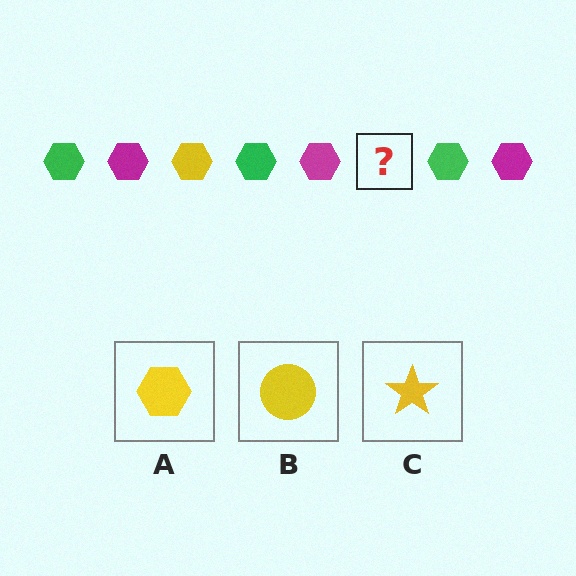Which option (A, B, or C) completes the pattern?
A.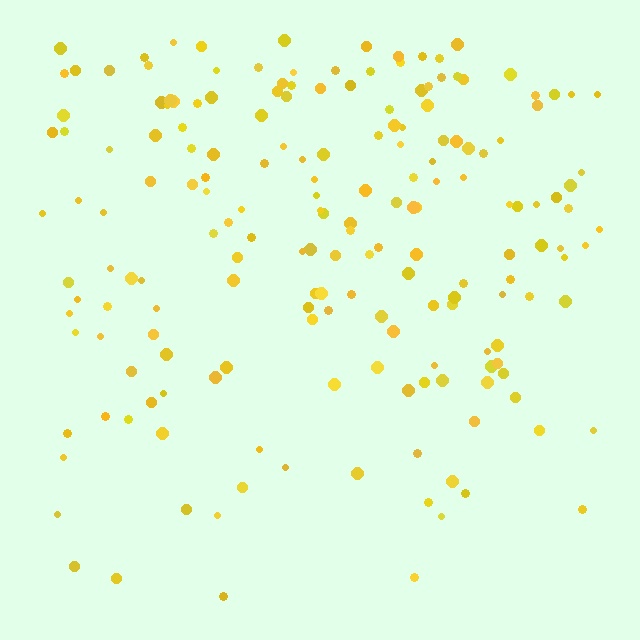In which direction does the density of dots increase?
From bottom to top, with the top side densest.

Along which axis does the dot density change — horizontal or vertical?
Vertical.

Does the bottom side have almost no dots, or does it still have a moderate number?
Still a moderate number, just noticeably fewer than the top.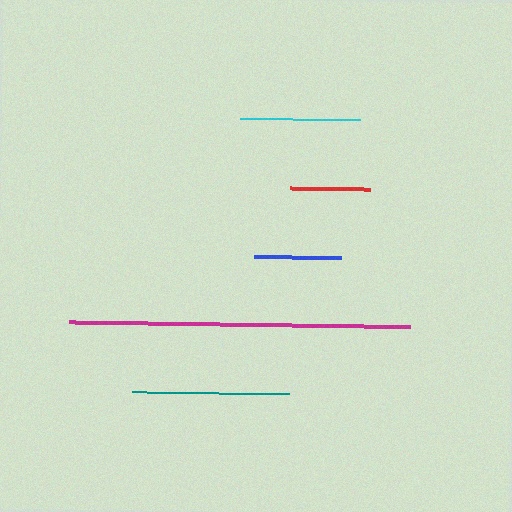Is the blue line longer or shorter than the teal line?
The teal line is longer than the blue line.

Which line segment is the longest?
The magenta line is the longest at approximately 341 pixels.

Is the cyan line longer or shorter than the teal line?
The teal line is longer than the cyan line.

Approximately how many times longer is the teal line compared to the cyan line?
The teal line is approximately 1.3 times the length of the cyan line.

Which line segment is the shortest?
The red line is the shortest at approximately 80 pixels.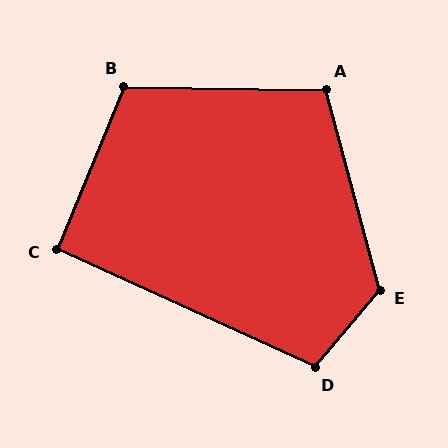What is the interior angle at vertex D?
Approximately 106 degrees (obtuse).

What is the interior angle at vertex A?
Approximately 105 degrees (obtuse).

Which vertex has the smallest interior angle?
C, at approximately 92 degrees.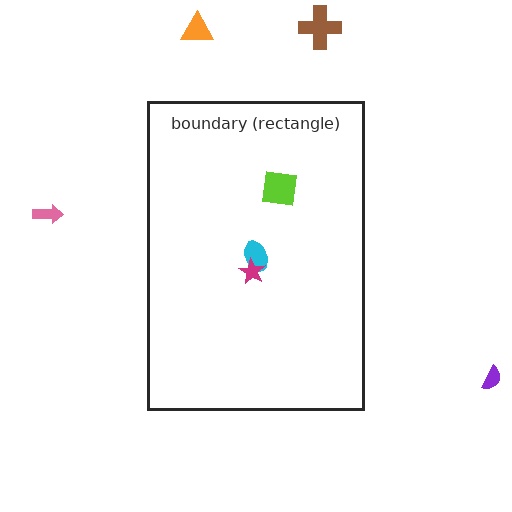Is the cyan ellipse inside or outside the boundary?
Inside.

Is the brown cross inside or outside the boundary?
Outside.